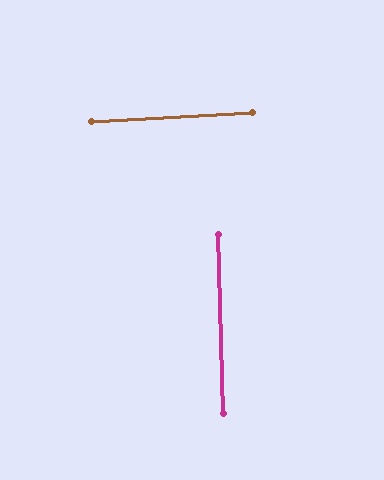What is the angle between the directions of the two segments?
Approximately 88 degrees.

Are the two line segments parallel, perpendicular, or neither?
Perpendicular — they meet at approximately 88°.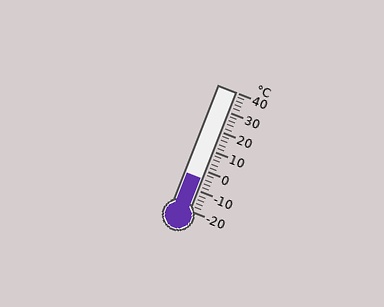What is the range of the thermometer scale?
The thermometer scale ranges from -20°C to 40°C.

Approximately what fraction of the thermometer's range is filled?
The thermometer is filled to approximately 25% of its range.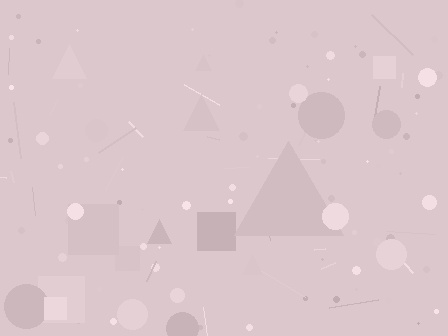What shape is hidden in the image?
A triangle is hidden in the image.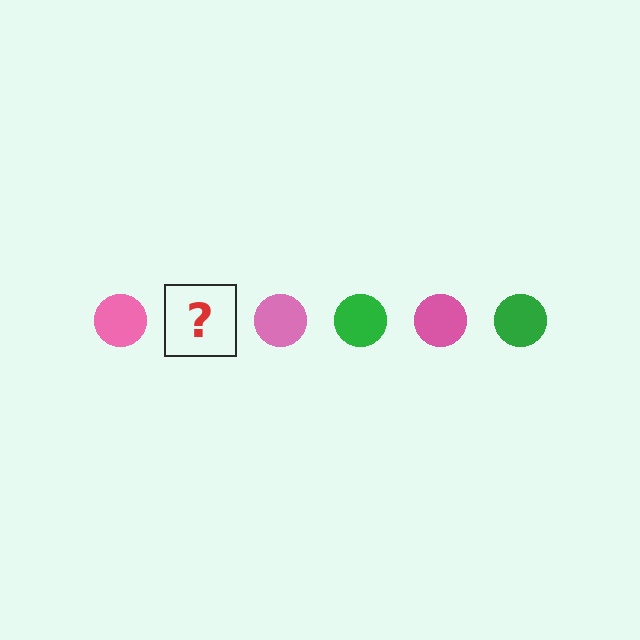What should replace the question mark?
The question mark should be replaced with a green circle.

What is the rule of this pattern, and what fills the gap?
The rule is that the pattern cycles through pink, green circles. The gap should be filled with a green circle.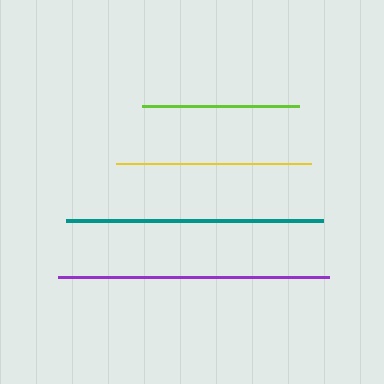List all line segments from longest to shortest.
From longest to shortest: purple, teal, yellow, lime.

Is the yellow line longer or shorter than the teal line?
The teal line is longer than the yellow line.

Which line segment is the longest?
The purple line is the longest at approximately 271 pixels.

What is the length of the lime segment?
The lime segment is approximately 157 pixels long.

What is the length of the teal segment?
The teal segment is approximately 257 pixels long.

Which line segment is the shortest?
The lime line is the shortest at approximately 157 pixels.